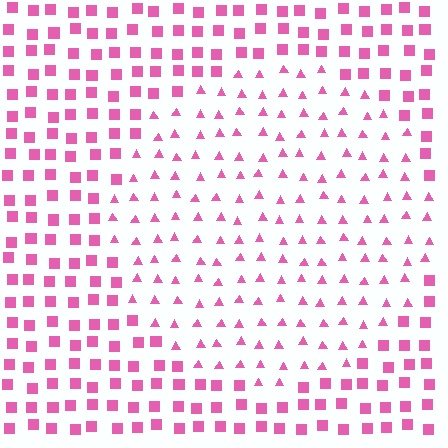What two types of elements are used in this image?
The image uses triangles inside the circle region and squares outside it.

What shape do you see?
I see a circle.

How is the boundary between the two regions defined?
The boundary is defined by a change in element shape: triangles inside vs. squares outside. All elements share the same color and spacing.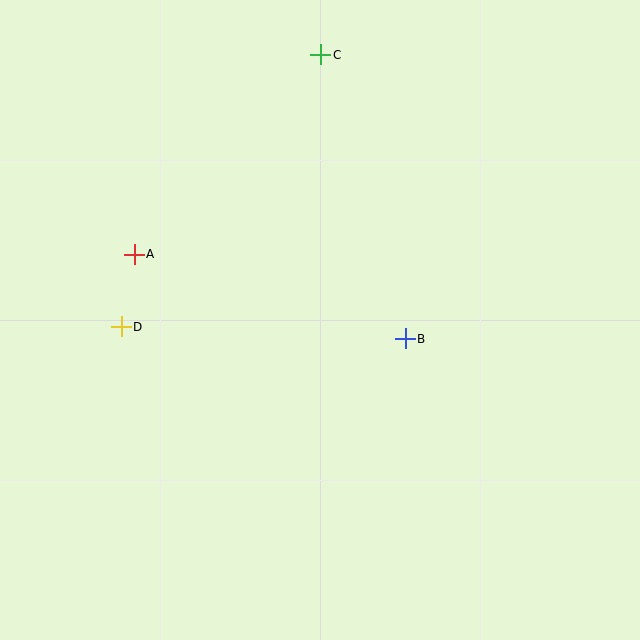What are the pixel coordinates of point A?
Point A is at (134, 254).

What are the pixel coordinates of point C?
Point C is at (321, 55).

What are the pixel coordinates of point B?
Point B is at (405, 339).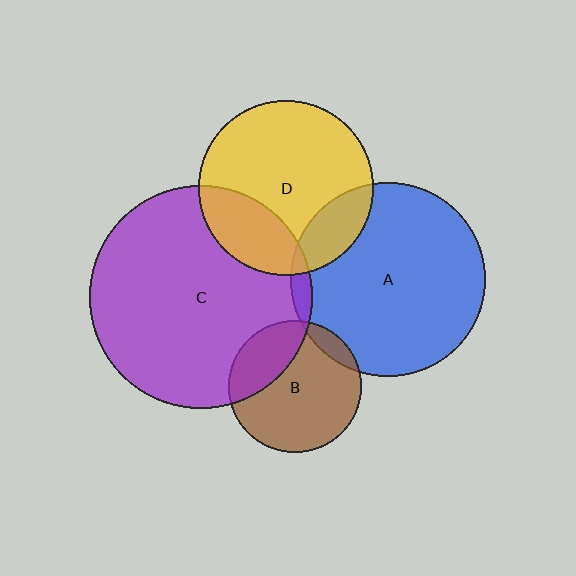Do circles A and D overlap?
Yes.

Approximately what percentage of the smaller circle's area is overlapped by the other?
Approximately 15%.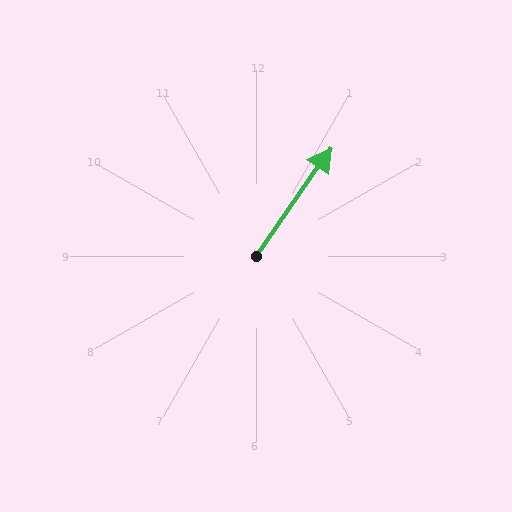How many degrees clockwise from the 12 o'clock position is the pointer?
Approximately 35 degrees.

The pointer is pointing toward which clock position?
Roughly 1 o'clock.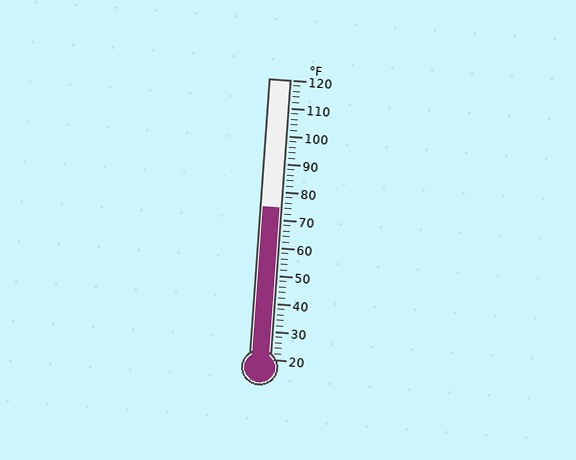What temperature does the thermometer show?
The thermometer shows approximately 74°F.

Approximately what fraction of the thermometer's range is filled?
The thermometer is filled to approximately 55% of its range.